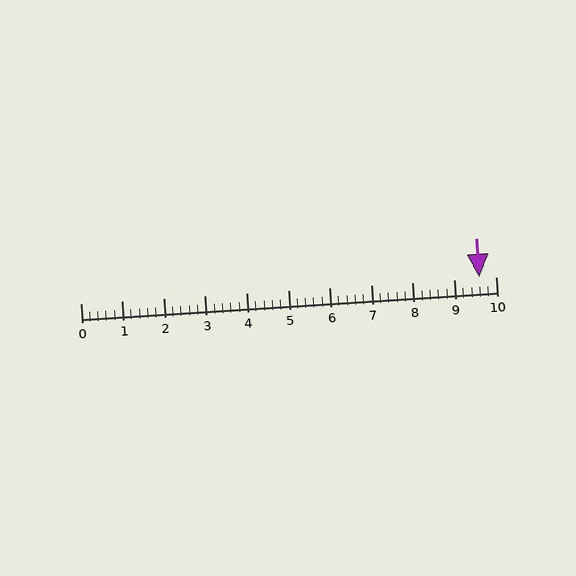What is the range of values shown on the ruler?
The ruler shows values from 0 to 10.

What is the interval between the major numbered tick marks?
The major tick marks are spaced 1 units apart.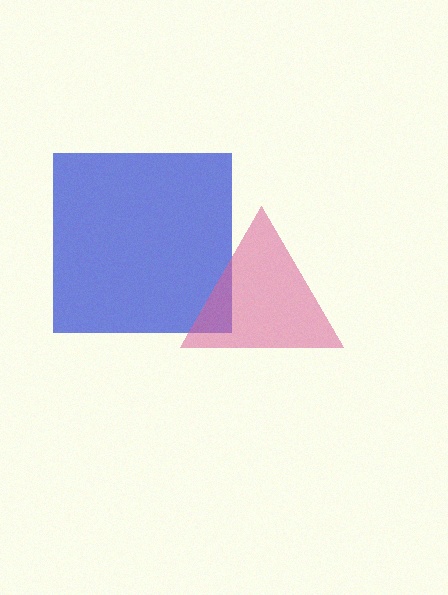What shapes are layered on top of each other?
The layered shapes are: a blue square, a pink triangle.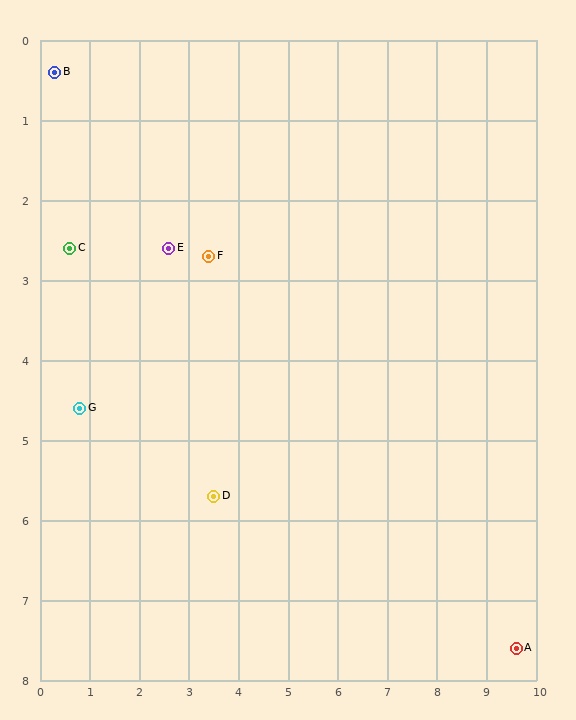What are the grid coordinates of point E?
Point E is at approximately (2.6, 2.6).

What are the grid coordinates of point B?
Point B is at approximately (0.3, 0.4).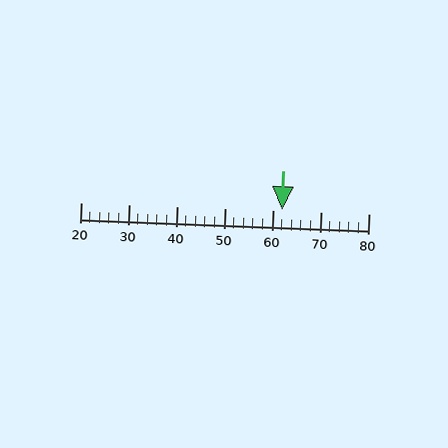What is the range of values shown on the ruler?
The ruler shows values from 20 to 80.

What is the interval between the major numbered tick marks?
The major tick marks are spaced 10 units apart.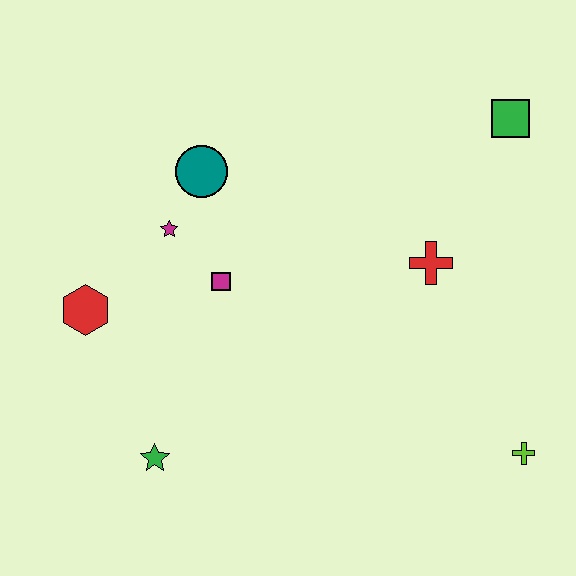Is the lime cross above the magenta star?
No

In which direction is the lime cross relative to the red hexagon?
The lime cross is to the right of the red hexagon.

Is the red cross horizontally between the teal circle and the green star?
No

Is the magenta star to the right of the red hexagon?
Yes